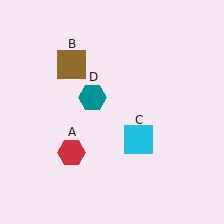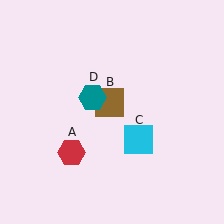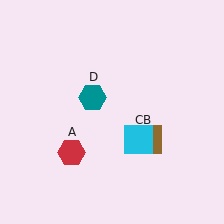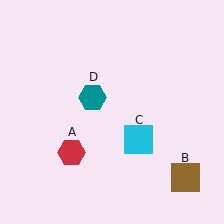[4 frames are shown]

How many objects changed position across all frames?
1 object changed position: brown square (object B).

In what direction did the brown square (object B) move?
The brown square (object B) moved down and to the right.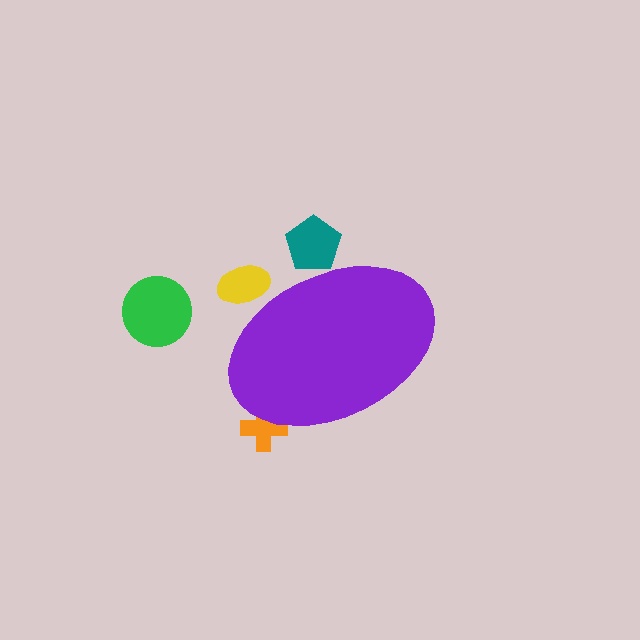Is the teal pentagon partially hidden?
Yes, the teal pentagon is partially hidden behind the purple ellipse.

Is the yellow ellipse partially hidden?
Yes, the yellow ellipse is partially hidden behind the purple ellipse.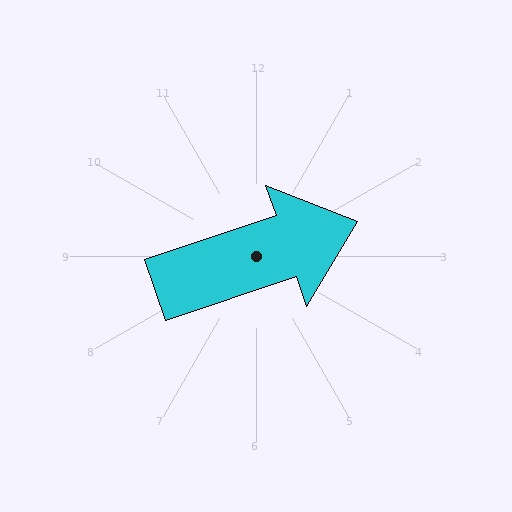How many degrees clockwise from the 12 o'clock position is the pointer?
Approximately 71 degrees.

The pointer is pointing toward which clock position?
Roughly 2 o'clock.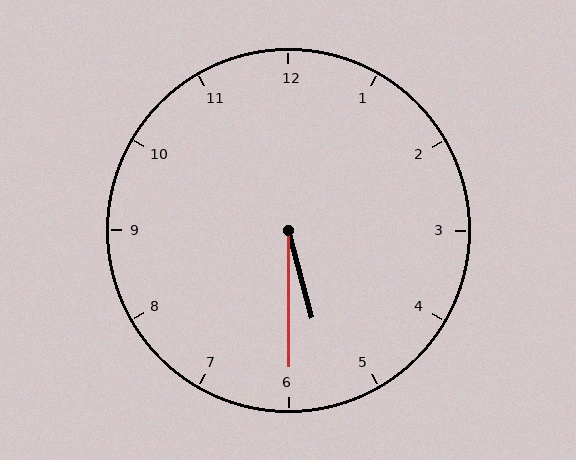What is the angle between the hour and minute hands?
Approximately 15 degrees.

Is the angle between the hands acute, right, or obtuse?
It is acute.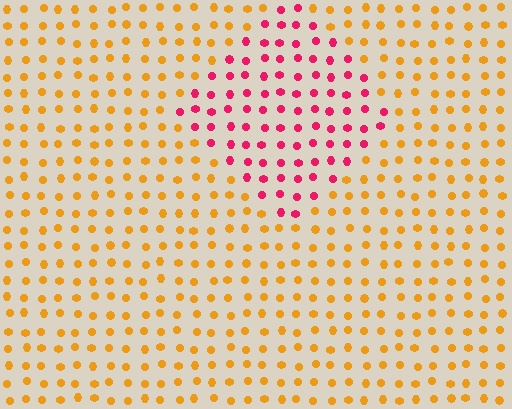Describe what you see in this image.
The image is filled with small orange elements in a uniform arrangement. A diamond-shaped region is visible where the elements are tinted to a slightly different hue, forming a subtle color boundary.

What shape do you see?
I see a diamond.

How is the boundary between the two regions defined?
The boundary is defined purely by a slight shift in hue (about 59 degrees). Spacing, size, and orientation are identical on both sides.